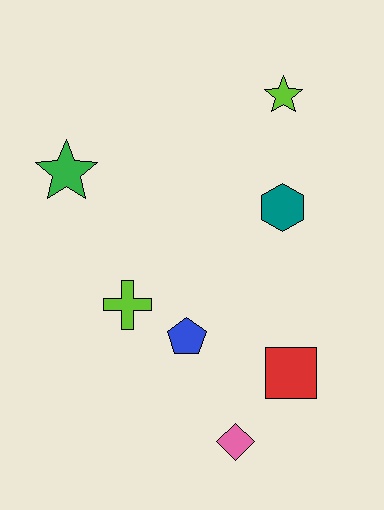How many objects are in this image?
There are 7 objects.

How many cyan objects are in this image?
There are no cyan objects.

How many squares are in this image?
There is 1 square.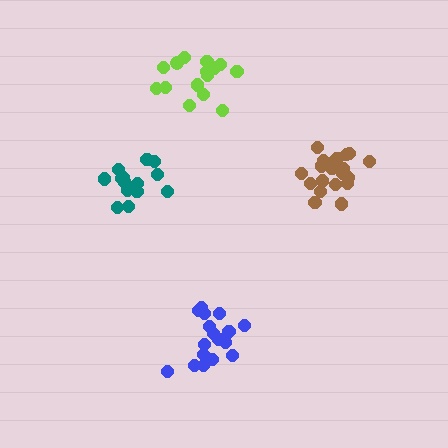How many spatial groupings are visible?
There are 4 spatial groupings.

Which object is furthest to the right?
The brown cluster is rightmost.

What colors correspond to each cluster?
The clusters are colored: teal, brown, lime, blue.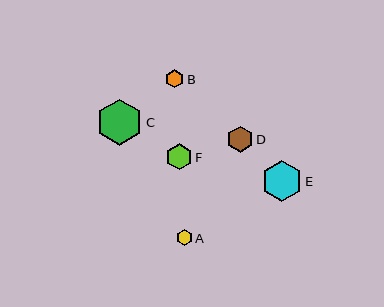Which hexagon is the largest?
Hexagon C is the largest with a size of approximately 46 pixels.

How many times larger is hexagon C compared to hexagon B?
Hexagon C is approximately 2.6 times the size of hexagon B.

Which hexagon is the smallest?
Hexagon A is the smallest with a size of approximately 16 pixels.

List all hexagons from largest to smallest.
From largest to smallest: C, E, F, D, B, A.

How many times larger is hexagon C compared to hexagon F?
Hexagon C is approximately 1.8 times the size of hexagon F.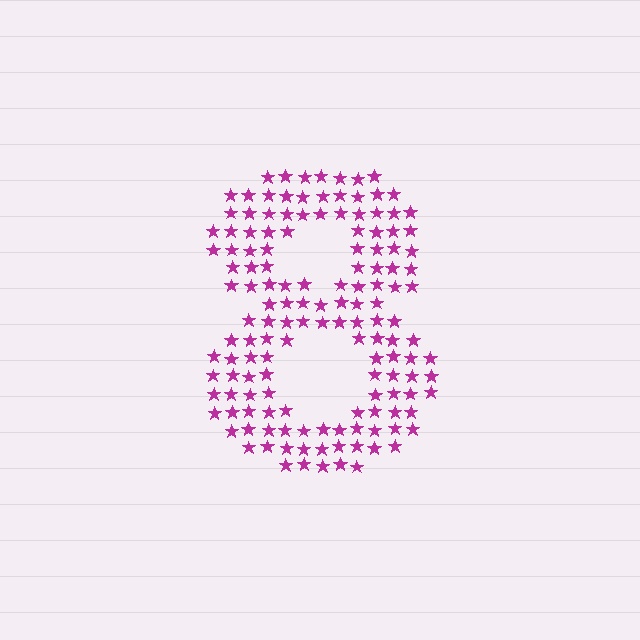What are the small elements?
The small elements are stars.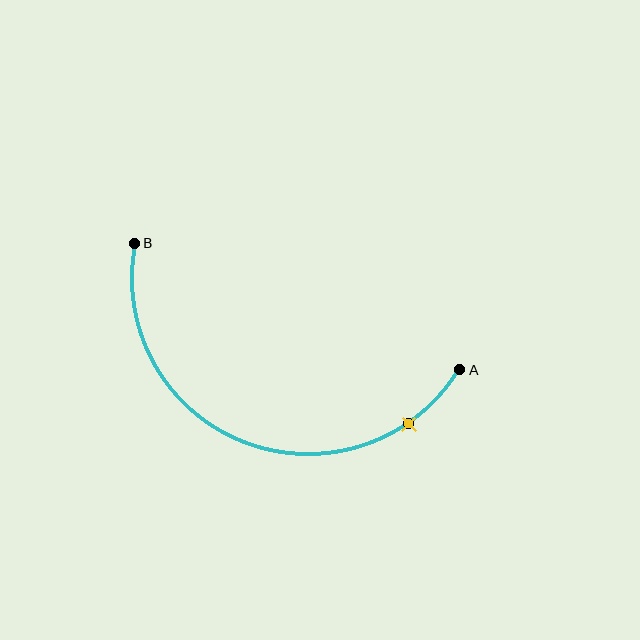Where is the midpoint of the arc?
The arc midpoint is the point on the curve farthest from the straight line joining A and B. It sits below that line.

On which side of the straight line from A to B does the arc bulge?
The arc bulges below the straight line connecting A and B.